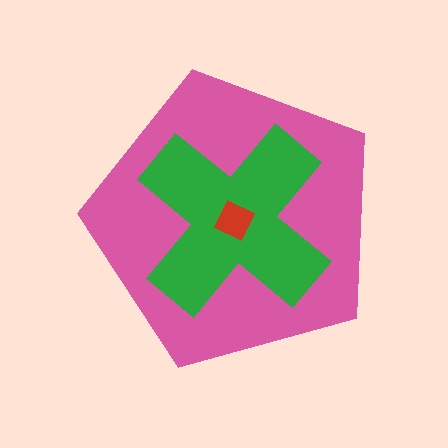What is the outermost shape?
The pink pentagon.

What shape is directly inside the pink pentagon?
The green cross.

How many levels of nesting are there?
3.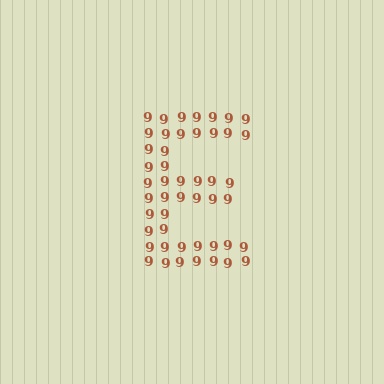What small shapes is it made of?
It is made of small digit 9's.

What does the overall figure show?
The overall figure shows the letter E.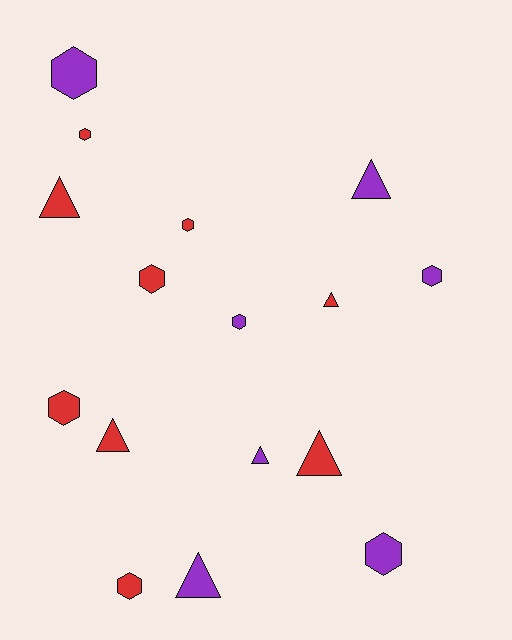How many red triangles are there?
There are 4 red triangles.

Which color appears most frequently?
Red, with 9 objects.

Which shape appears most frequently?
Hexagon, with 9 objects.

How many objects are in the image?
There are 16 objects.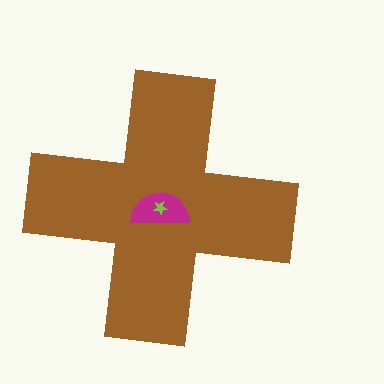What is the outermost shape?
The brown cross.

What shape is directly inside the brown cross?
The magenta semicircle.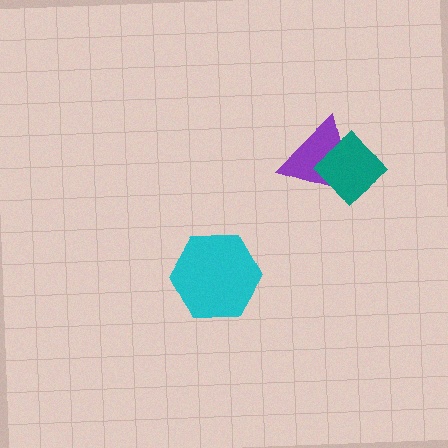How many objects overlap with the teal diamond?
1 object overlaps with the teal diamond.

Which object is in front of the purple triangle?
The teal diamond is in front of the purple triangle.